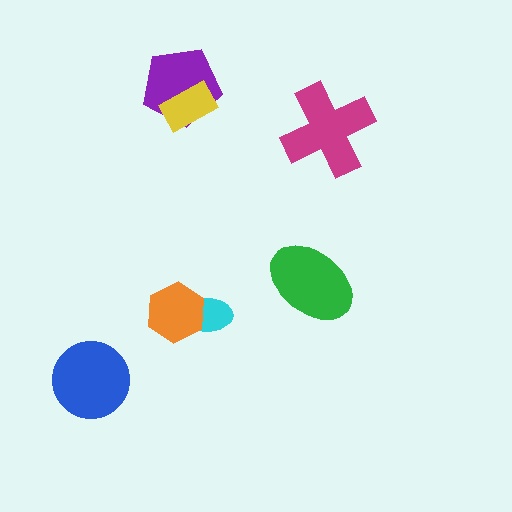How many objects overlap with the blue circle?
0 objects overlap with the blue circle.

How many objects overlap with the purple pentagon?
1 object overlaps with the purple pentagon.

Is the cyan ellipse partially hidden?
Yes, it is partially covered by another shape.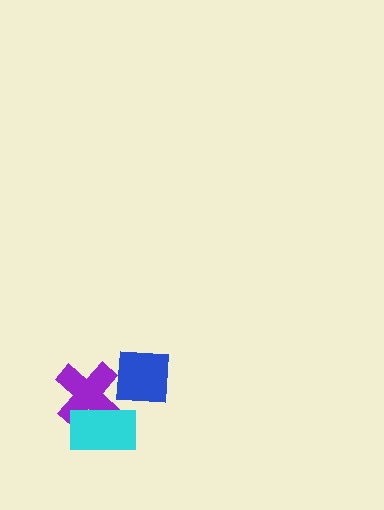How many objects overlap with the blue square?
1 object overlaps with the blue square.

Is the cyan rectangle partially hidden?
No, no other shape covers it.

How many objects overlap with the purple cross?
2 objects overlap with the purple cross.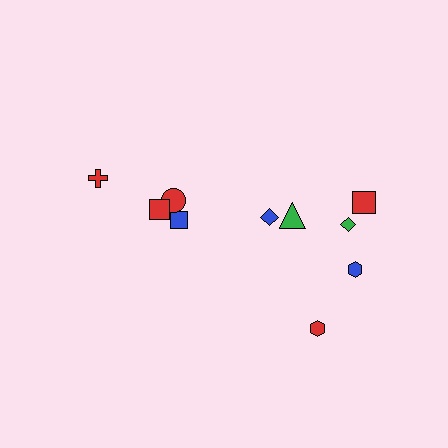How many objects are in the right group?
There are 6 objects.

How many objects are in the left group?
There are 4 objects.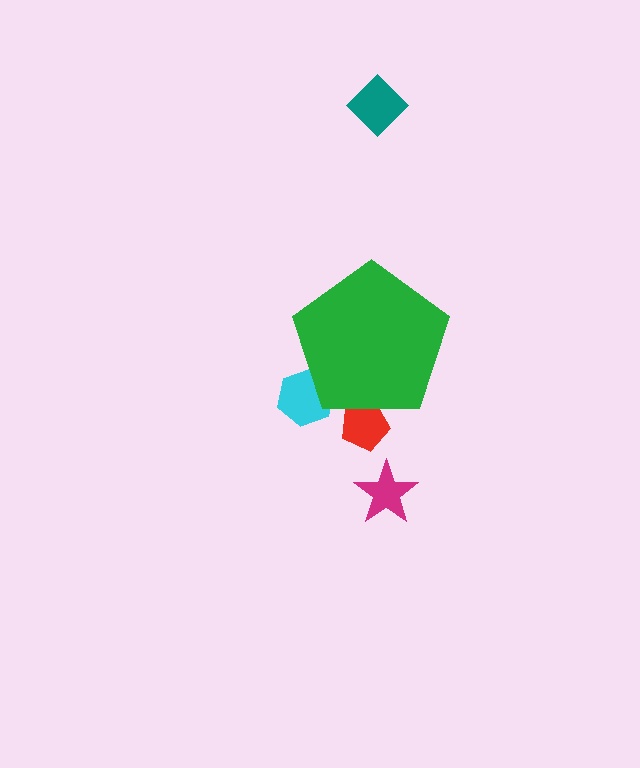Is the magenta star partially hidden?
No, the magenta star is fully visible.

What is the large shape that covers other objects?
A green pentagon.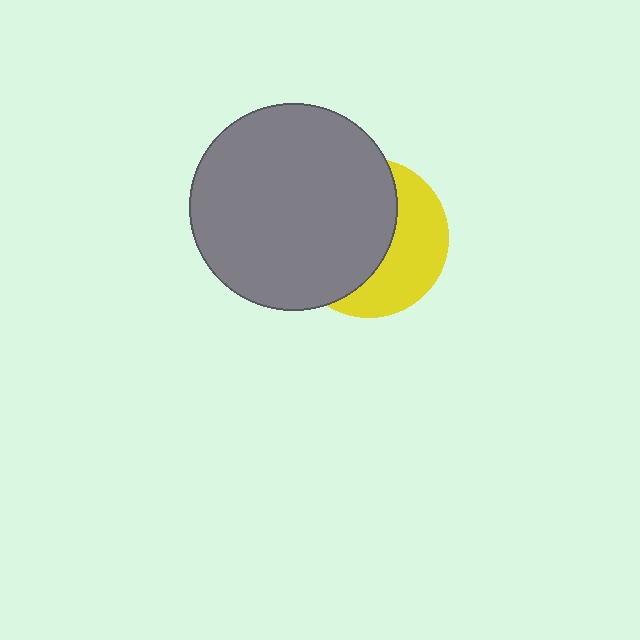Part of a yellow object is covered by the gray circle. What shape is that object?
It is a circle.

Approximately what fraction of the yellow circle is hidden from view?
Roughly 59% of the yellow circle is hidden behind the gray circle.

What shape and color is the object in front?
The object in front is a gray circle.